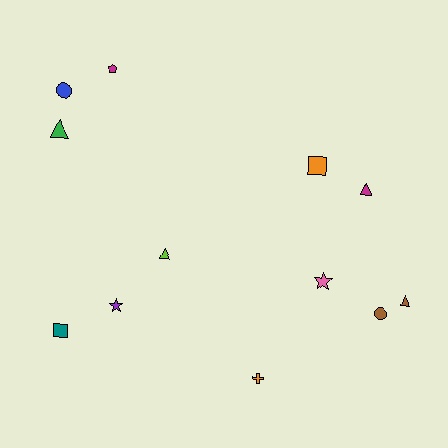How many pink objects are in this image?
There is 1 pink object.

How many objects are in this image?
There are 12 objects.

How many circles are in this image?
There are 2 circles.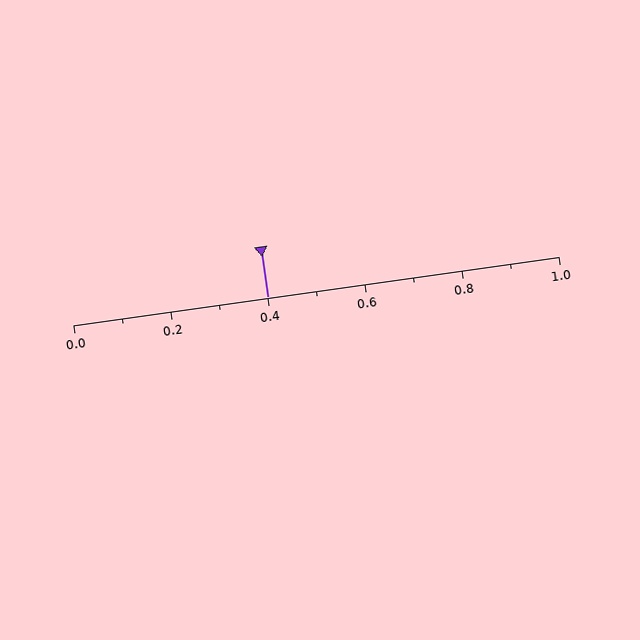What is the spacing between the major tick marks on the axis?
The major ticks are spaced 0.2 apart.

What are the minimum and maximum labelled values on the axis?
The axis runs from 0.0 to 1.0.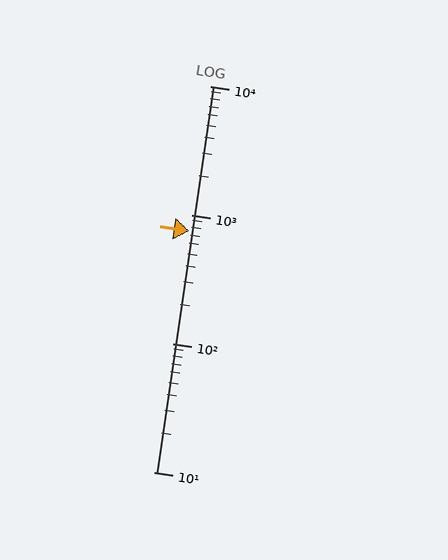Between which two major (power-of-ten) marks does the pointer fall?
The pointer is between 100 and 1000.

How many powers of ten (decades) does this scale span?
The scale spans 3 decades, from 10 to 10000.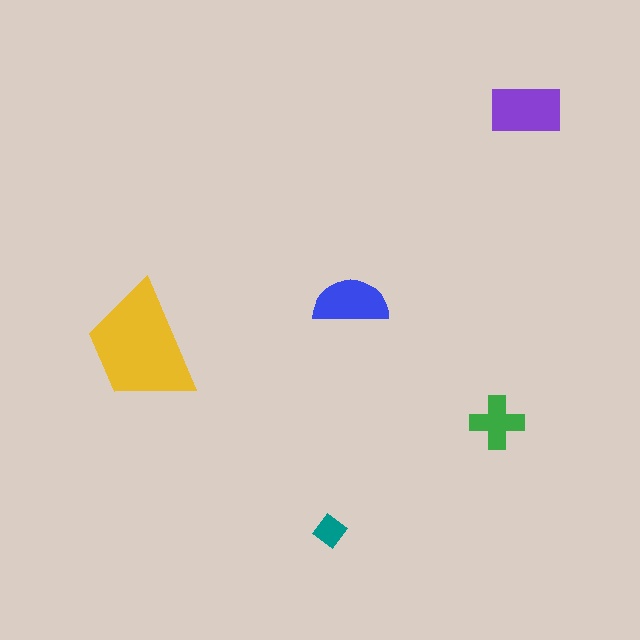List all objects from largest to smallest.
The yellow trapezoid, the purple rectangle, the blue semicircle, the green cross, the teal diamond.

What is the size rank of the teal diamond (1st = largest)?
5th.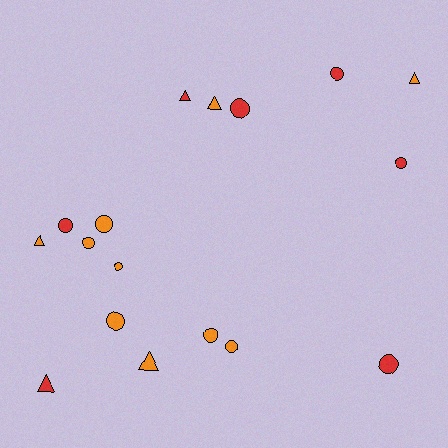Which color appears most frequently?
Orange, with 10 objects.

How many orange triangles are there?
There are 4 orange triangles.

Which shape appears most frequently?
Circle, with 11 objects.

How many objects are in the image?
There are 17 objects.